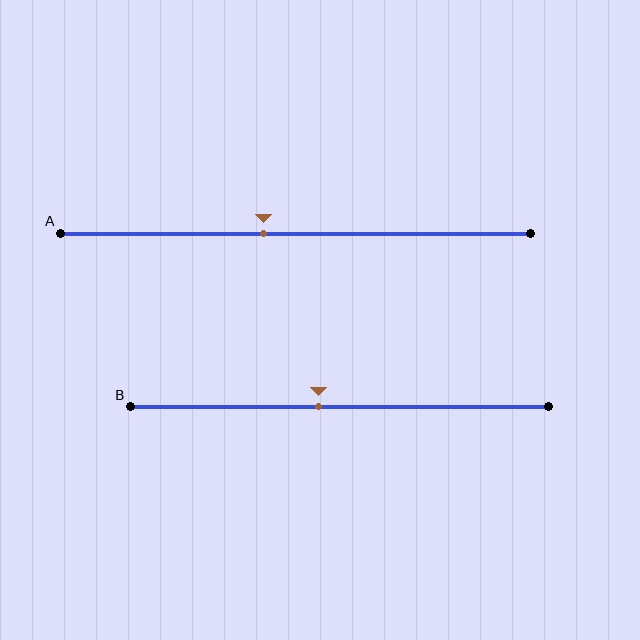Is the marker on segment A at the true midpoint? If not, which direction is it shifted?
No, the marker on segment A is shifted to the left by about 7% of the segment length.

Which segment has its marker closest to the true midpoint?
Segment B has its marker closest to the true midpoint.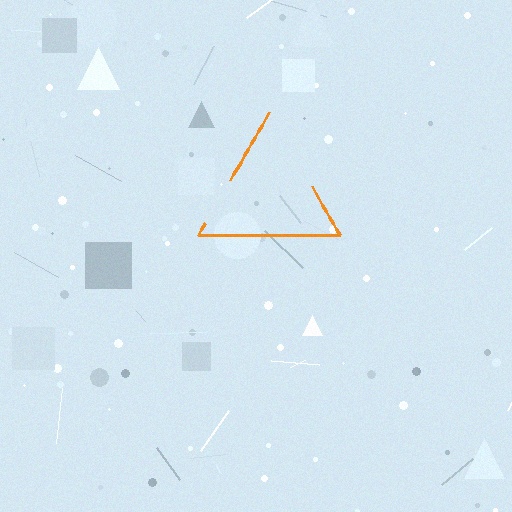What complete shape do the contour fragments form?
The contour fragments form a triangle.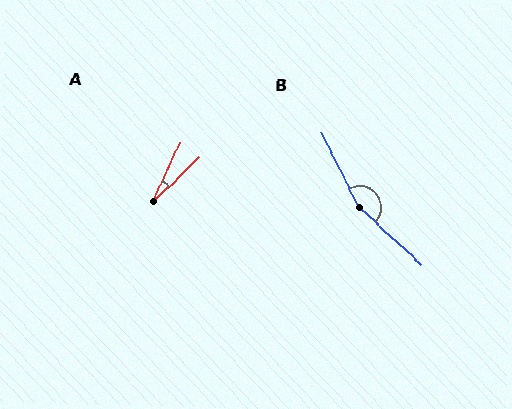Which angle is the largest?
B, at approximately 159 degrees.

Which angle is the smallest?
A, at approximately 22 degrees.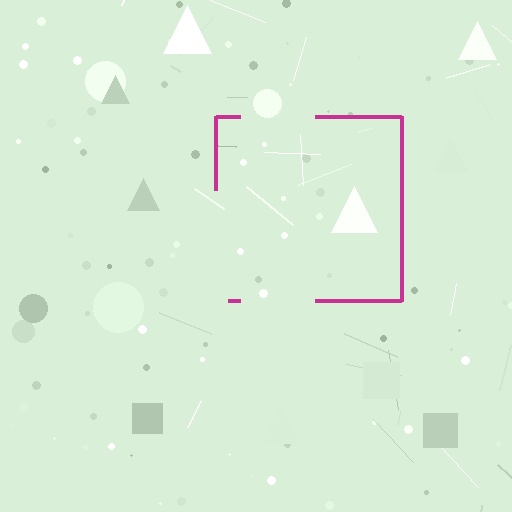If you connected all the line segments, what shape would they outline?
They would outline a square.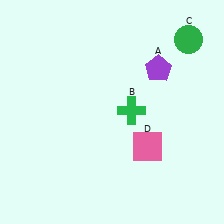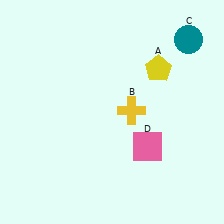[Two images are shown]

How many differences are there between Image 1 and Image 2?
There are 3 differences between the two images.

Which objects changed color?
A changed from purple to yellow. B changed from green to yellow. C changed from green to teal.